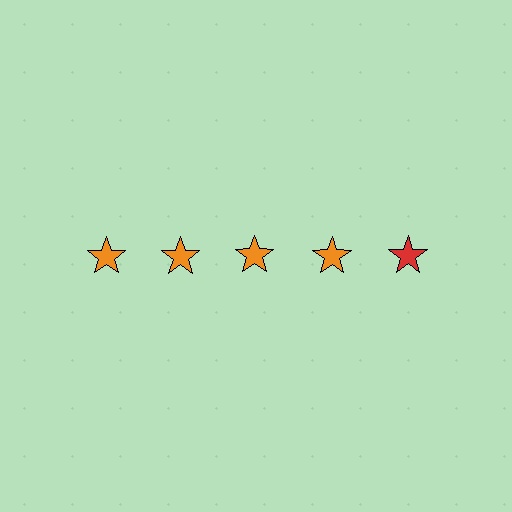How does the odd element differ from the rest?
It has a different color: red instead of orange.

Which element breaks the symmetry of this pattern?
The red star in the top row, rightmost column breaks the symmetry. All other shapes are orange stars.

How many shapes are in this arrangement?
There are 5 shapes arranged in a grid pattern.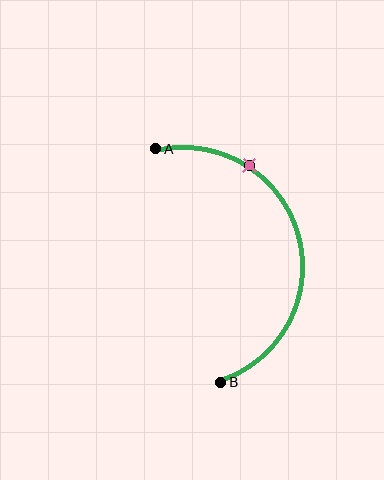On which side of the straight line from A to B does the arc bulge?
The arc bulges to the right of the straight line connecting A and B.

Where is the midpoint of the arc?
The arc midpoint is the point on the curve farthest from the straight line joining A and B. It sits to the right of that line.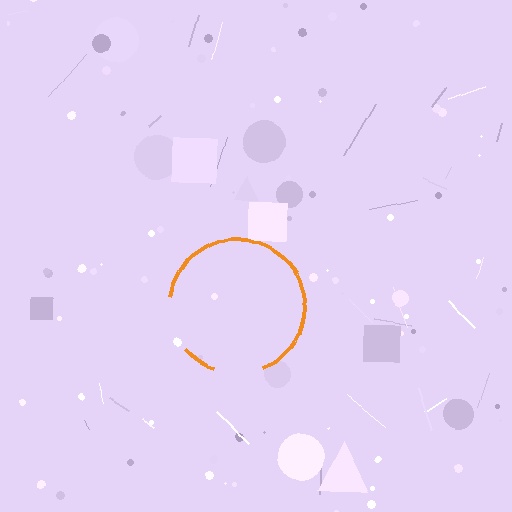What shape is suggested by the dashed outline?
The dashed outline suggests a circle.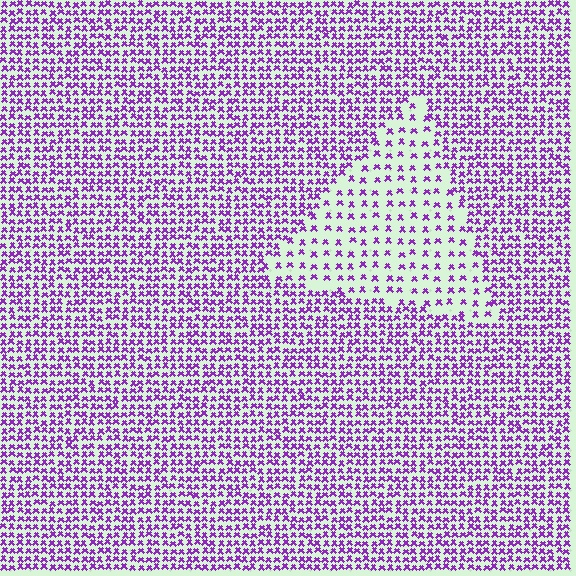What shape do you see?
I see a triangle.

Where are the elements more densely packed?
The elements are more densely packed outside the triangle boundary.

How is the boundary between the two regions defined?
The boundary is defined by a change in element density (approximately 2.4x ratio). All elements are the same color, size, and shape.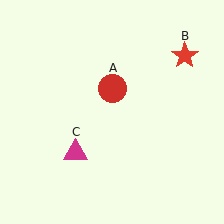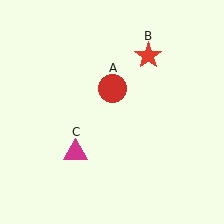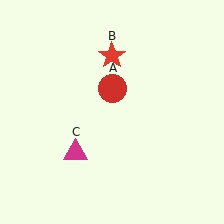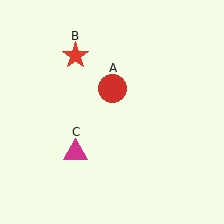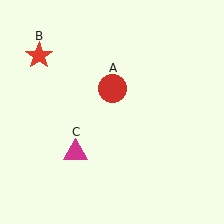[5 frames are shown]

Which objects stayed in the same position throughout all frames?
Red circle (object A) and magenta triangle (object C) remained stationary.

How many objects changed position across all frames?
1 object changed position: red star (object B).